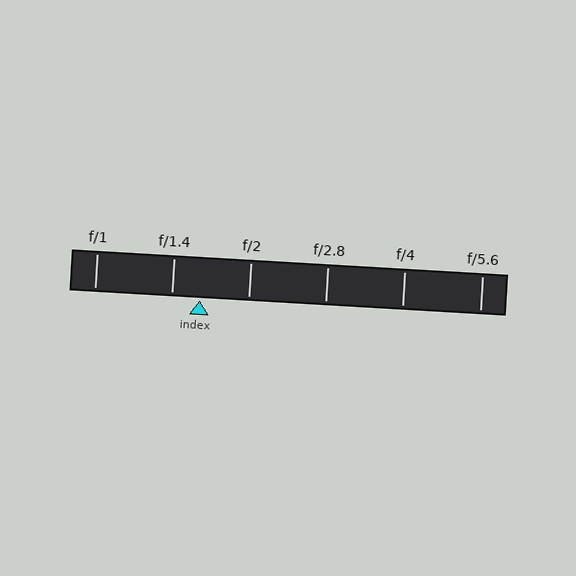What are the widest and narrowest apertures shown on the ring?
The widest aperture shown is f/1 and the narrowest is f/5.6.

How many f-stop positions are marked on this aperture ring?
There are 6 f-stop positions marked.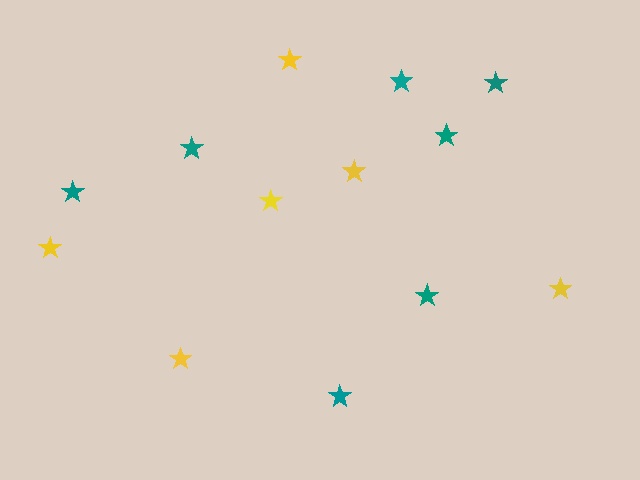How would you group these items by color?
There are 2 groups: one group of teal stars (7) and one group of yellow stars (6).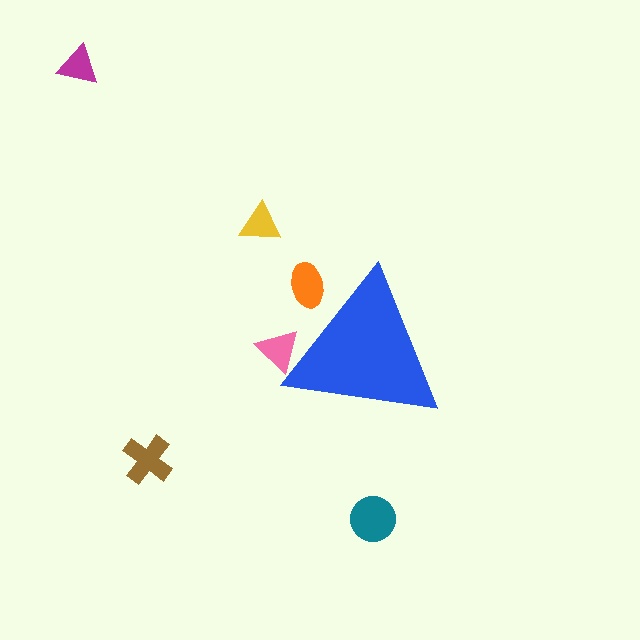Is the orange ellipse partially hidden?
Yes, the orange ellipse is partially hidden behind the blue triangle.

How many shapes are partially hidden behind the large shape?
2 shapes are partially hidden.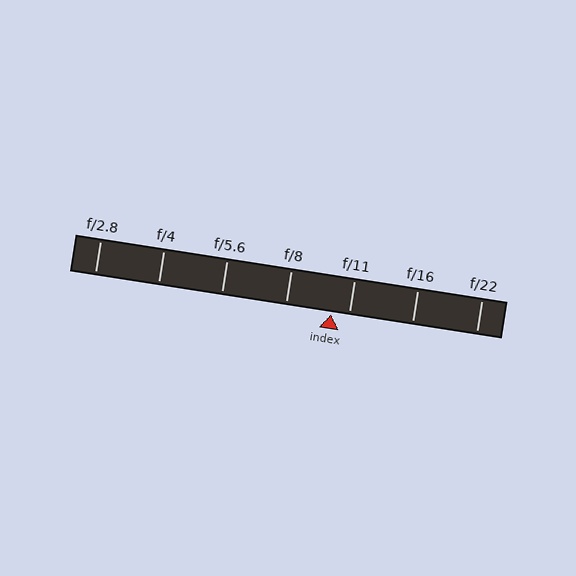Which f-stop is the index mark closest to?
The index mark is closest to f/11.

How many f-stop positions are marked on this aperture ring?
There are 7 f-stop positions marked.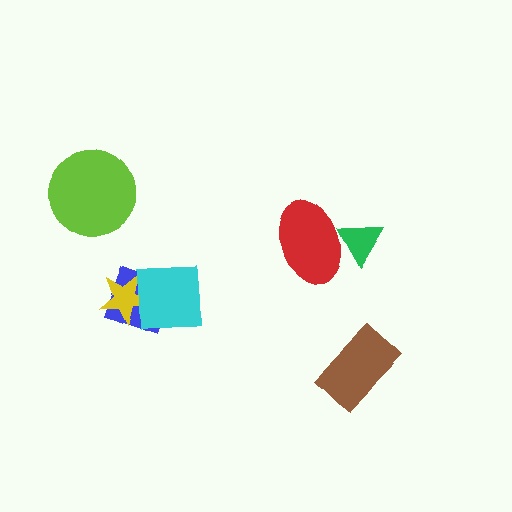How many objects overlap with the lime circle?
0 objects overlap with the lime circle.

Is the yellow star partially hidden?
Yes, it is partially covered by another shape.